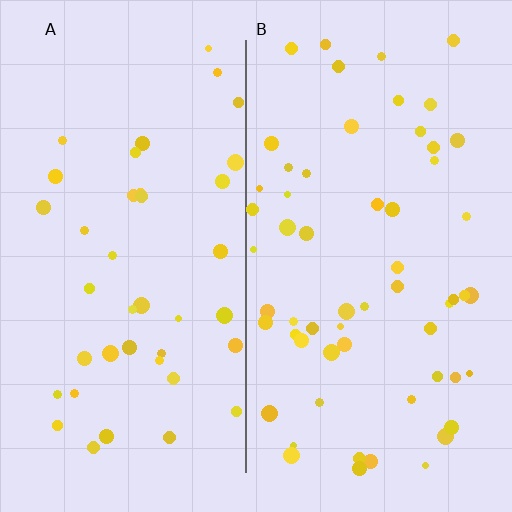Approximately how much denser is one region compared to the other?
Approximately 1.5× — region B over region A.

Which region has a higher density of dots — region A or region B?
B (the right).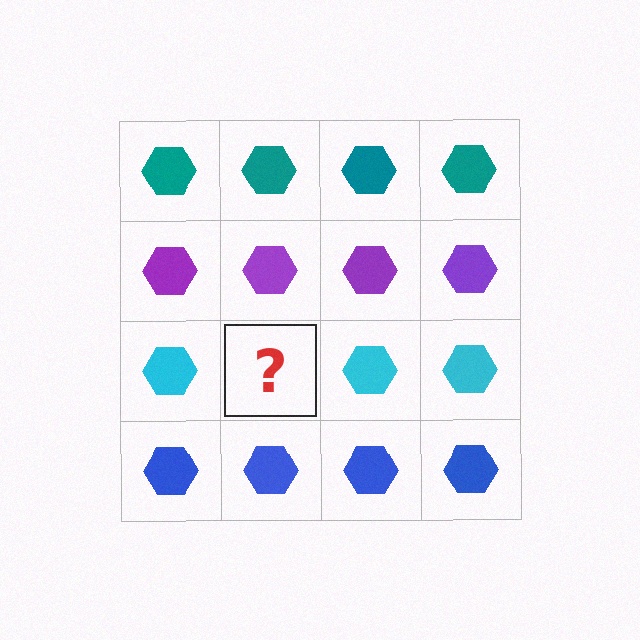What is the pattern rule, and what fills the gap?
The rule is that each row has a consistent color. The gap should be filled with a cyan hexagon.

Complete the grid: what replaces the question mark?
The question mark should be replaced with a cyan hexagon.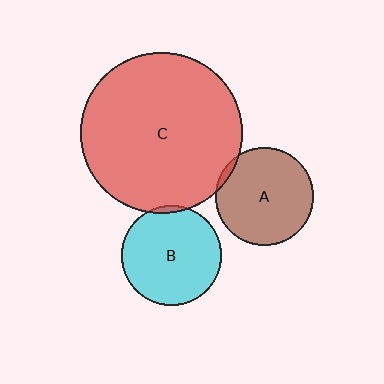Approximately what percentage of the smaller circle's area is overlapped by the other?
Approximately 5%.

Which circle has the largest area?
Circle C (red).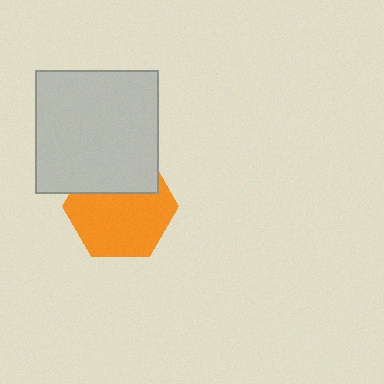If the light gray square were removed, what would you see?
You would see the complete orange hexagon.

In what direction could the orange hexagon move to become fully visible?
The orange hexagon could move down. That would shift it out from behind the light gray square entirely.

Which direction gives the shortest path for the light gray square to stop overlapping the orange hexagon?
Moving up gives the shortest separation.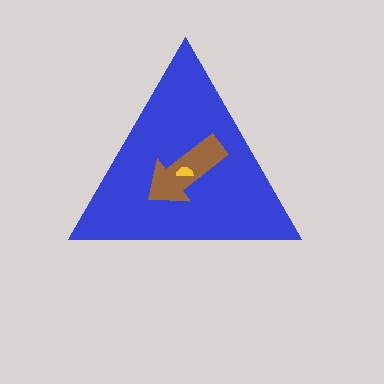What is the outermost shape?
The blue triangle.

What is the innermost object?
The yellow semicircle.